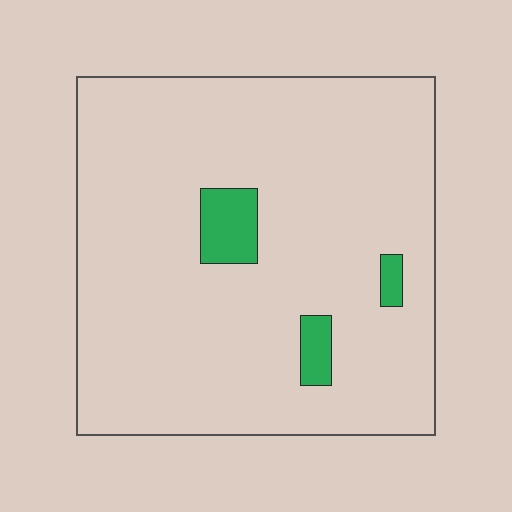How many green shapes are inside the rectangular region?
3.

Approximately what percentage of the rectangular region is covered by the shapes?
Approximately 5%.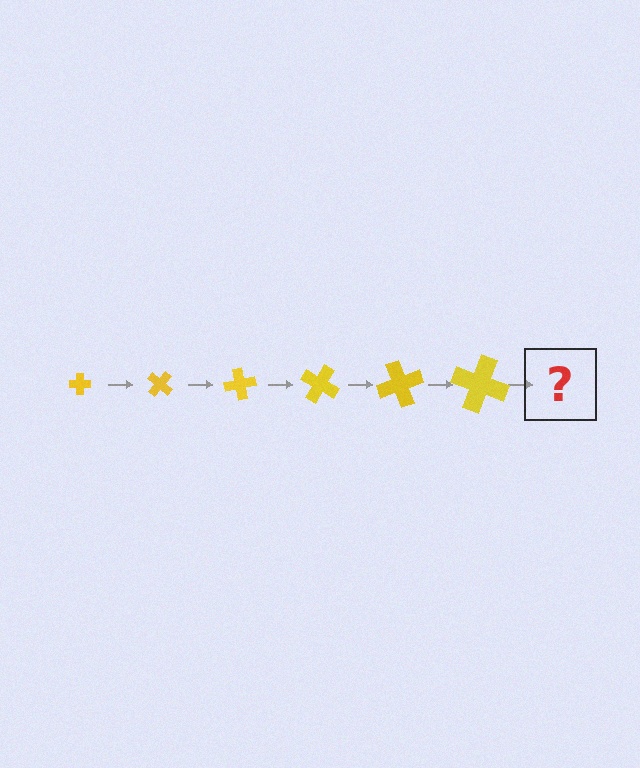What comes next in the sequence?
The next element should be a cross, larger than the previous one and rotated 240 degrees from the start.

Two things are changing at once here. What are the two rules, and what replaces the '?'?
The two rules are that the cross grows larger each step and it rotates 40 degrees each step. The '?' should be a cross, larger than the previous one and rotated 240 degrees from the start.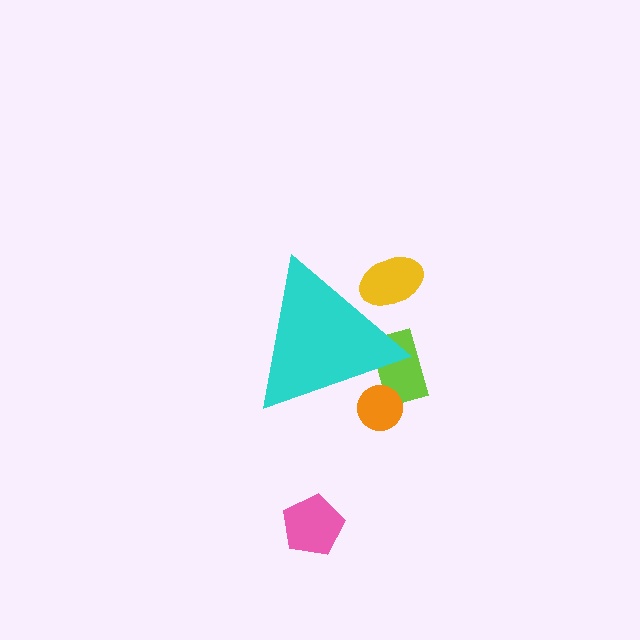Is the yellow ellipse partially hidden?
Yes, the yellow ellipse is partially hidden behind the cyan triangle.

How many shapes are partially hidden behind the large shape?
3 shapes are partially hidden.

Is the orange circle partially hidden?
Yes, the orange circle is partially hidden behind the cyan triangle.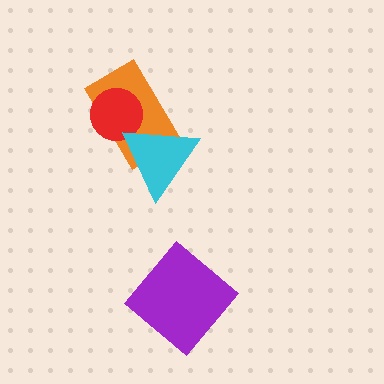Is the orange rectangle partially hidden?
Yes, it is partially covered by another shape.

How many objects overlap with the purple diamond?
0 objects overlap with the purple diamond.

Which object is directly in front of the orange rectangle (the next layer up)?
The red circle is directly in front of the orange rectangle.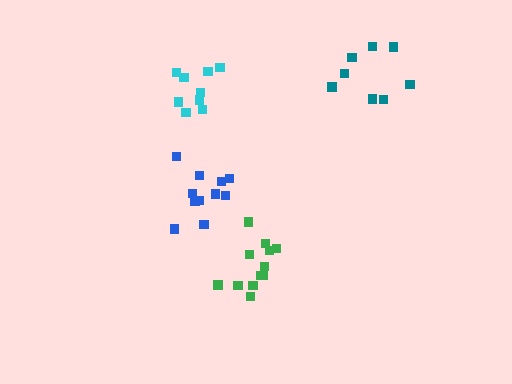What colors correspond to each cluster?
The clusters are colored: cyan, teal, blue, green.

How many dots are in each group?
Group 1: 9 dots, Group 2: 8 dots, Group 3: 11 dots, Group 4: 12 dots (40 total).